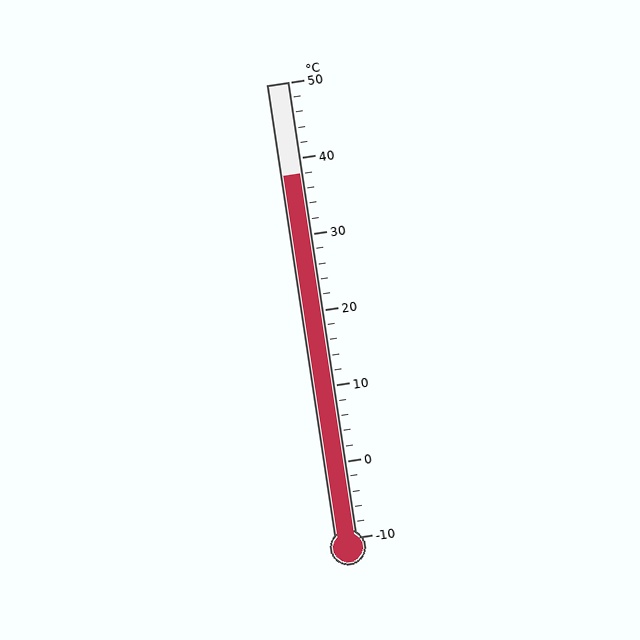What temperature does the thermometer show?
The thermometer shows approximately 38°C.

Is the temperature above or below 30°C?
The temperature is above 30°C.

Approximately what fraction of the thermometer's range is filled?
The thermometer is filled to approximately 80% of its range.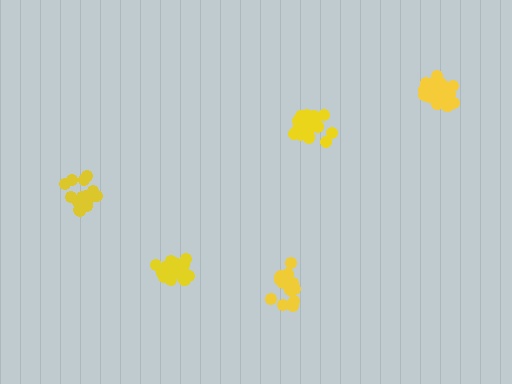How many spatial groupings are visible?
There are 5 spatial groupings.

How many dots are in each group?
Group 1: 21 dots, Group 2: 15 dots, Group 3: 15 dots, Group 4: 18 dots, Group 5: 21 dots (90 total).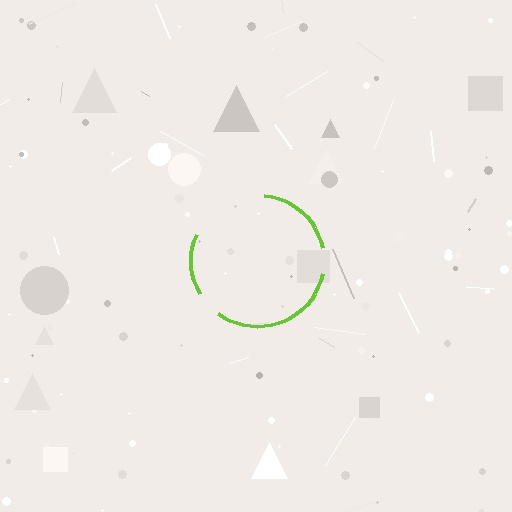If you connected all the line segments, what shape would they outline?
They would outline a circle.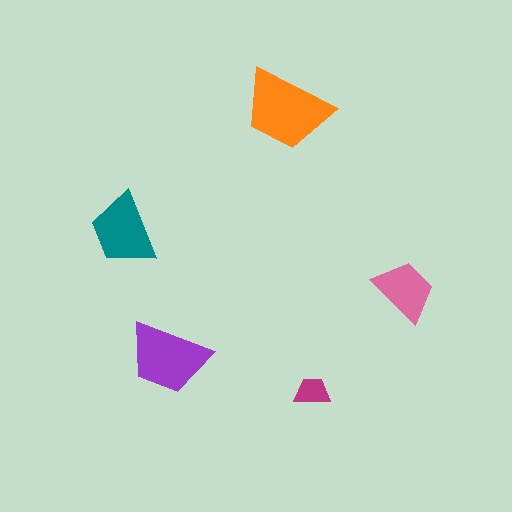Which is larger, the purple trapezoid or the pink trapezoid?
The purple one.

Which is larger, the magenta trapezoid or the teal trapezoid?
The teal one.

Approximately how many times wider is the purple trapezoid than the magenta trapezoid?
About 2.5 times wider.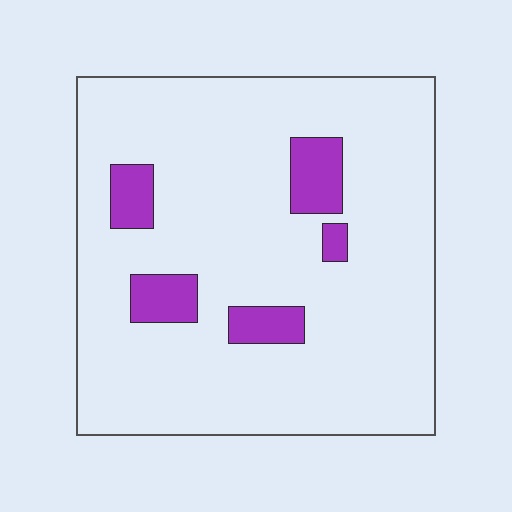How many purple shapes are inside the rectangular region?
5.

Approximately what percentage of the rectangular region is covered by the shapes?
Approximately 10%.